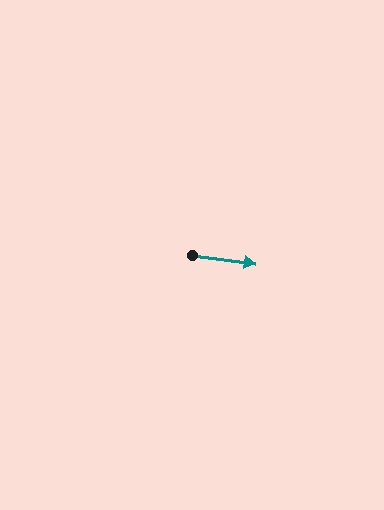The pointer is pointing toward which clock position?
Roughly 3 o'clock.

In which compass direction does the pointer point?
East.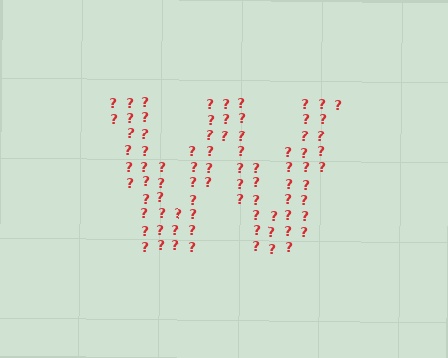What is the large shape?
The large shape is the letter W.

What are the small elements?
The small elements are question marks.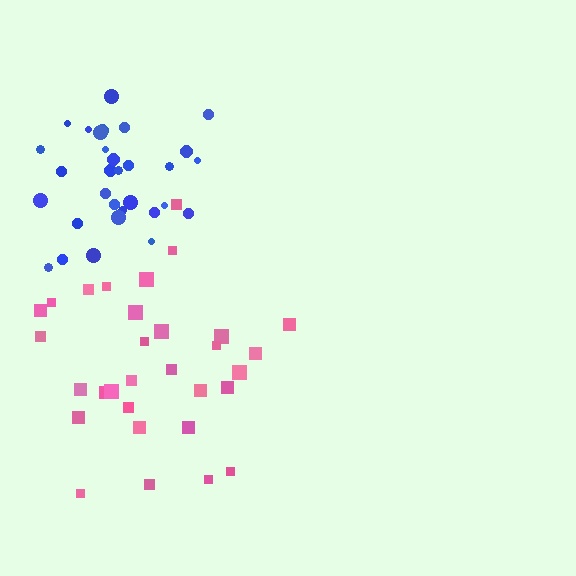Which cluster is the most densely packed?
Blue.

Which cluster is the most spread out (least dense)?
Pink.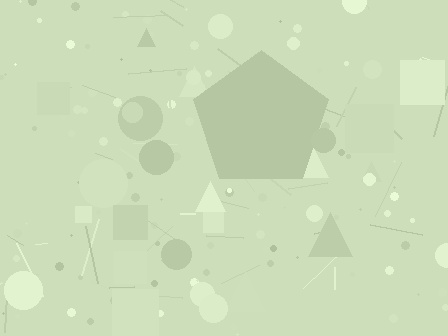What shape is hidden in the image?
A pentagon is hidden in the image.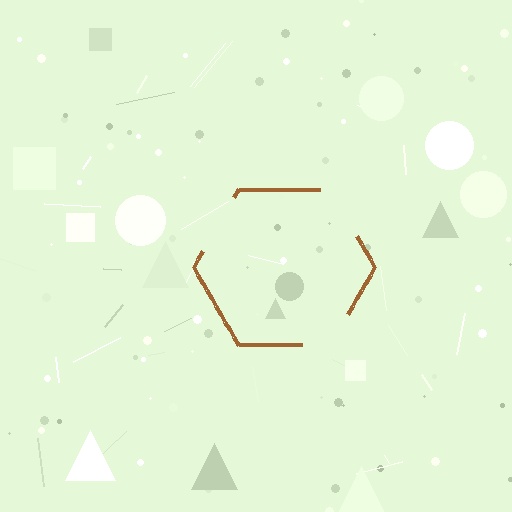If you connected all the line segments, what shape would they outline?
They would outline a hexagon.